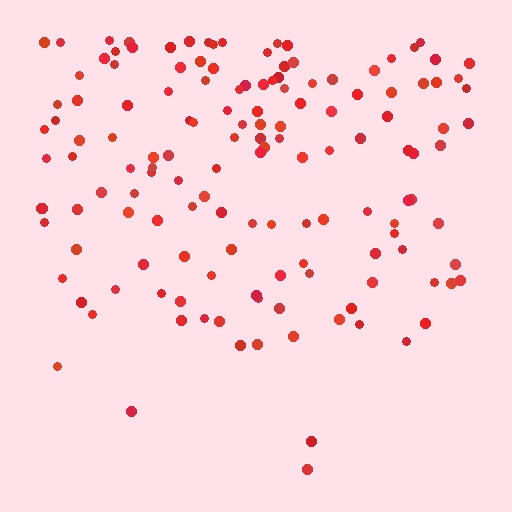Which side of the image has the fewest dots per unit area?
The bottom.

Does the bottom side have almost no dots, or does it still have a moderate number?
Still a moderate number, just noticeably fewer than the top.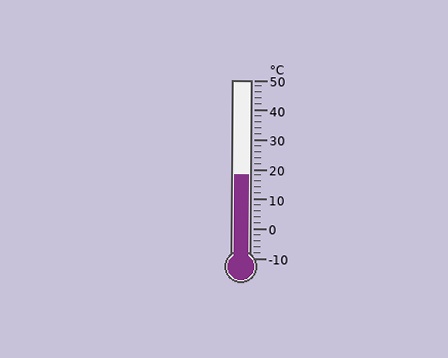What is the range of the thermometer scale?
The thermometer scale ranges from -10°C to 50°C.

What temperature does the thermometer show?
The thermometer shows approximately 18°C.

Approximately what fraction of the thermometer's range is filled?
The thermometer is filled to approximately 45% of its range.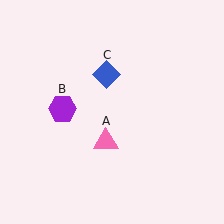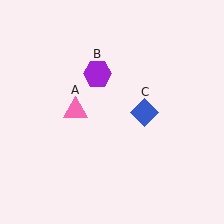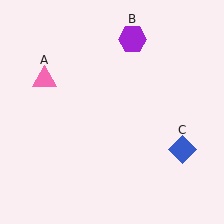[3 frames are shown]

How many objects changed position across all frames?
3 objects changed position: pink triangle (object A), purple hexagon (object B), blue diamond (object C).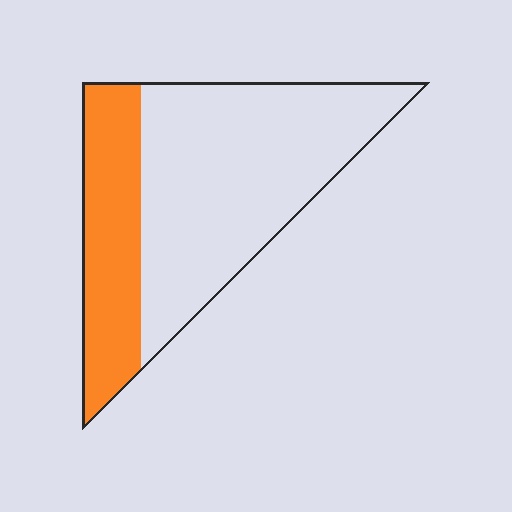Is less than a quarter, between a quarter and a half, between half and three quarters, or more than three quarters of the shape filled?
Between a quarter and a half.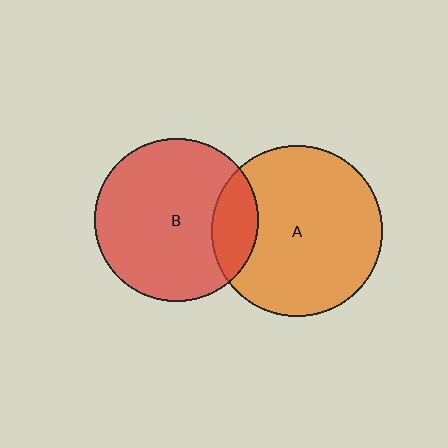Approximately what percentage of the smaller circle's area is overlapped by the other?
Approximately 15%.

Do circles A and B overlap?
Yes.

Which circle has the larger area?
Circle A (orange).